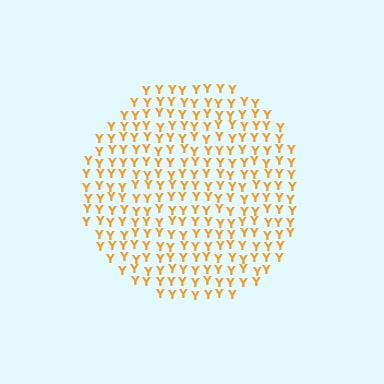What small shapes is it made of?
It is made of small letter Y's.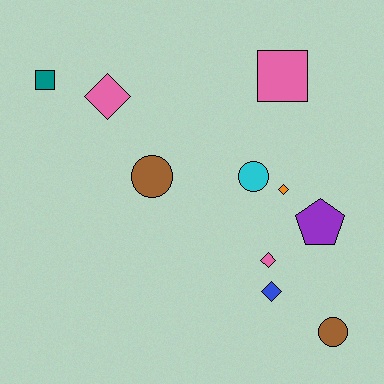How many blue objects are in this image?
There is 1 blue object.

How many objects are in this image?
There are 10 objects.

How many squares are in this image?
There are 2 squares.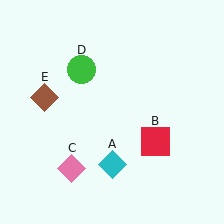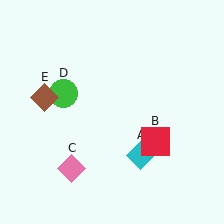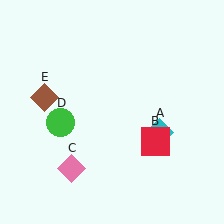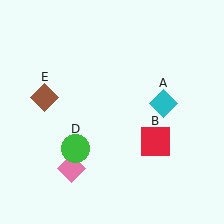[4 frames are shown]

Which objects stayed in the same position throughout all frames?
Red square (object B) and pink diamond (object C) and brown diamond (object E) remained stationary.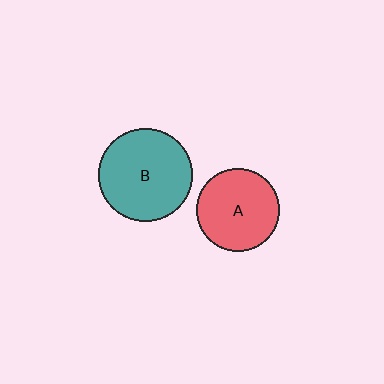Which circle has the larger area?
Circle B (teal).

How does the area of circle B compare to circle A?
Approximately 1.3 times.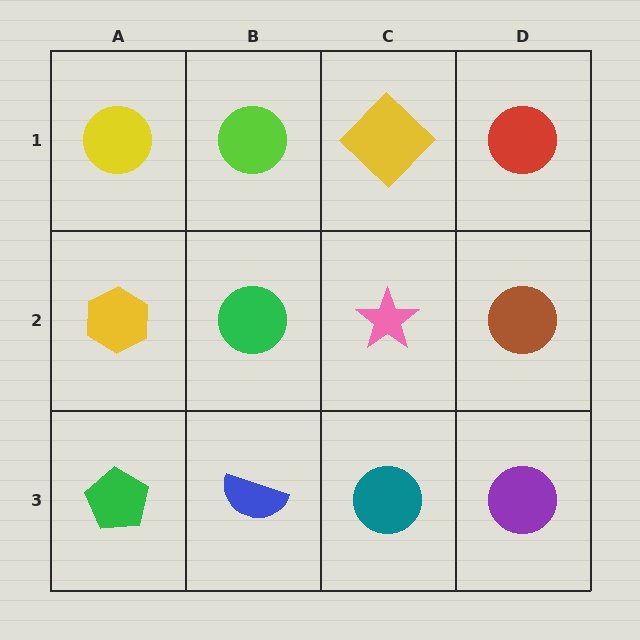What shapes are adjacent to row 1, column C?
A pink star (row 2, column C), a lime circle (row 1, column B), a red circle (row 1, column D).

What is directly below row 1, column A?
A yellow hexagon.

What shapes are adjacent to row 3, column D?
A brown circle (row 2, column D), a teal circle (row 3, column C).